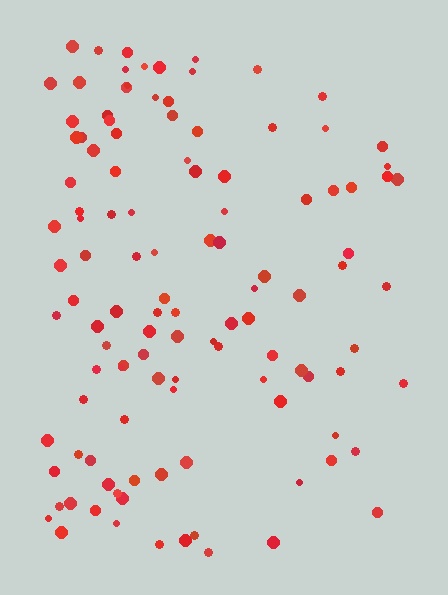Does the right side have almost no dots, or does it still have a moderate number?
Still a moderate number, just noticeably fewer than the left.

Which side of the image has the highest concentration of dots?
The left.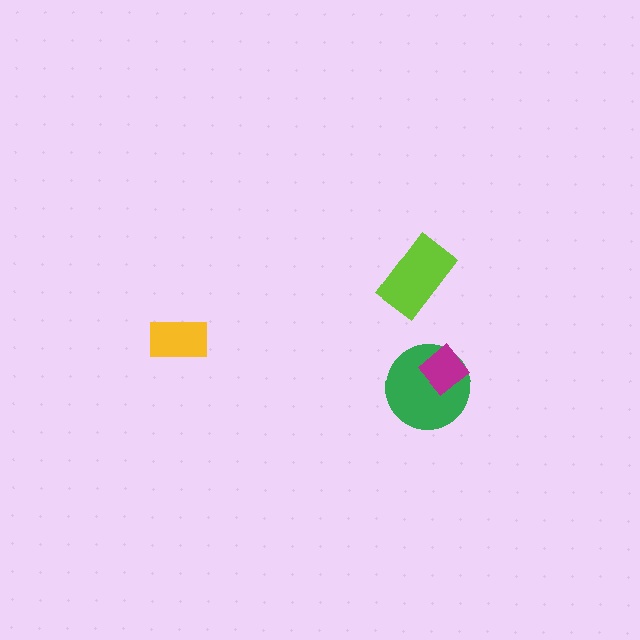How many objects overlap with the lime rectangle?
0 objects overlap with the lime rectangle.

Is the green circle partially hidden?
Yes, it is partially covered by another shape.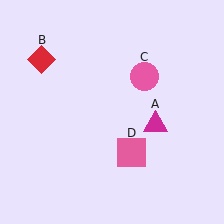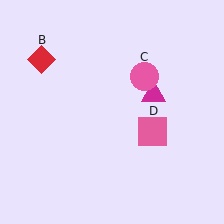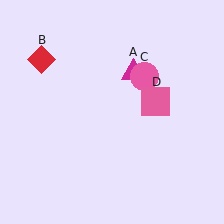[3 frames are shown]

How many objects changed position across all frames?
2 objects changed position: magenta triangle (object A), pink square (object D).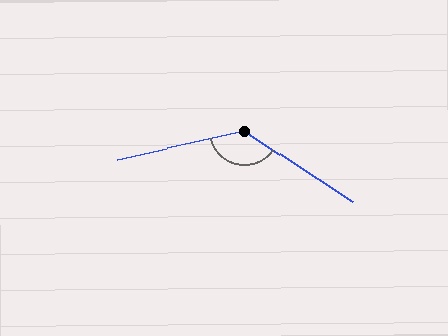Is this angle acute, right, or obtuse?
It is obtuse.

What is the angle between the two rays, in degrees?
Approximately 134 degrees.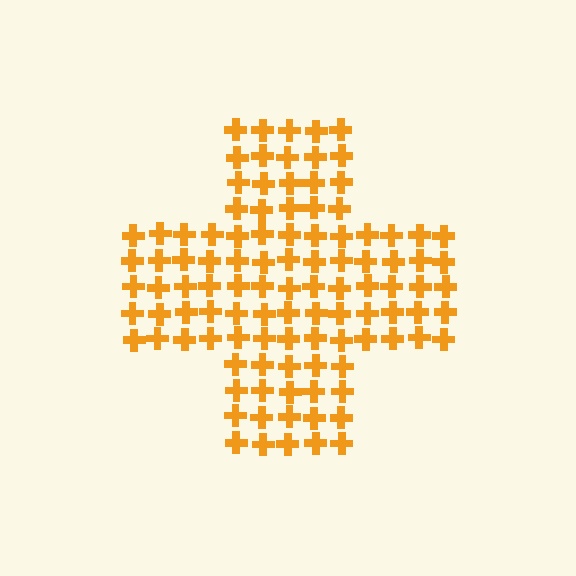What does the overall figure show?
The overall figure shows a cross.